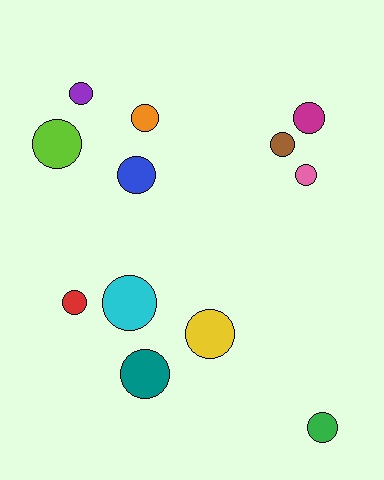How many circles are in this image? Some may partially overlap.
There are 12 circles.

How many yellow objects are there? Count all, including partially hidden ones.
There is 1 yellow object.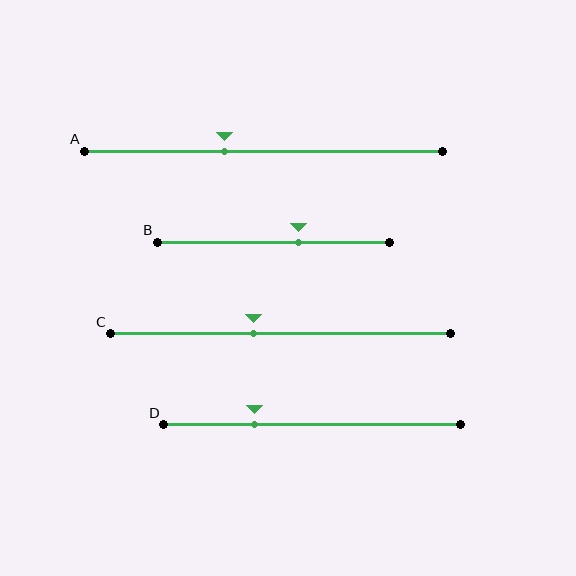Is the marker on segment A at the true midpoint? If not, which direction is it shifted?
No, the marker on segment A is shifted to the left by about 11% of the segment length.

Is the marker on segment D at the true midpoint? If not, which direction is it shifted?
No, the marker on segment D is shifted to the left by about 19% of the segment length.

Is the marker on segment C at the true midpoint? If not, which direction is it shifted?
No, the marker on segment C is shifted to the left by about 8% of the segment length.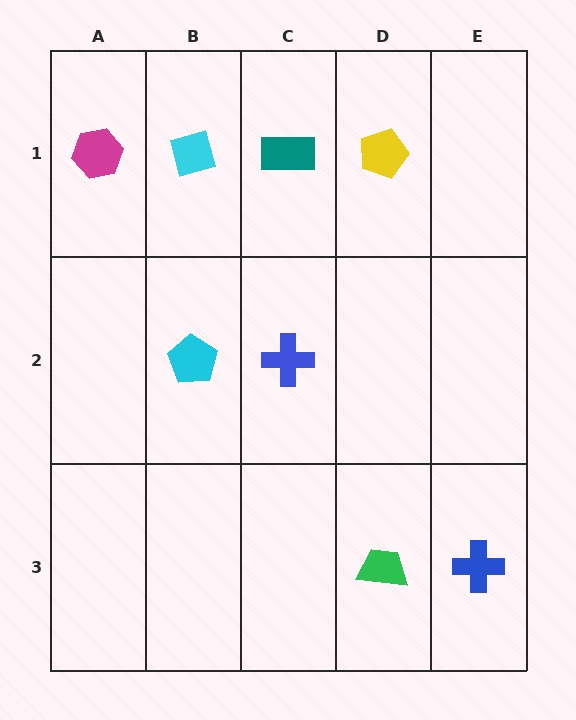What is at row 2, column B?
A cyan pentagon.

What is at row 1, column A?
A magenta hexagon.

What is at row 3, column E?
A blue cross.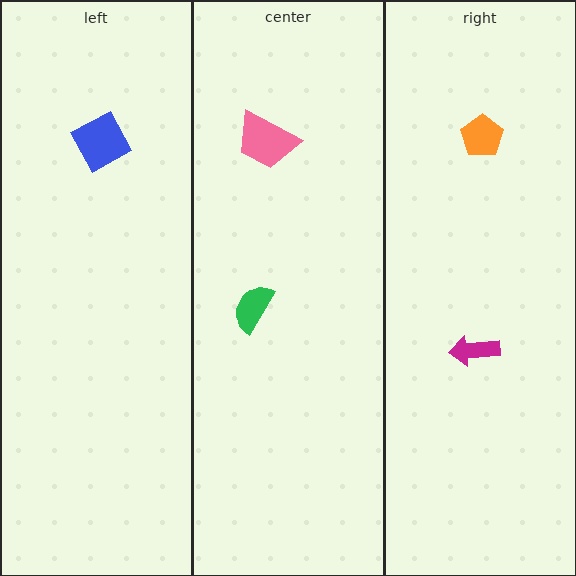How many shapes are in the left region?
1.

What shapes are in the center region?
The green semicircle, the pink trapezoid.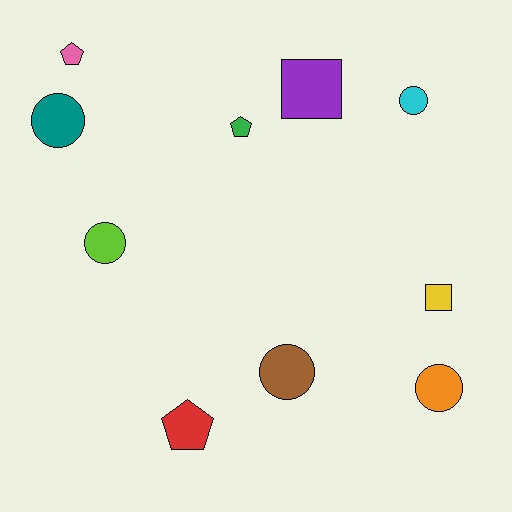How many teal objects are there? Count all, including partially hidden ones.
There is 1 teal object.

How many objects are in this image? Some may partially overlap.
There are 10 objects.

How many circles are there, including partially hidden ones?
There are 5 circles.